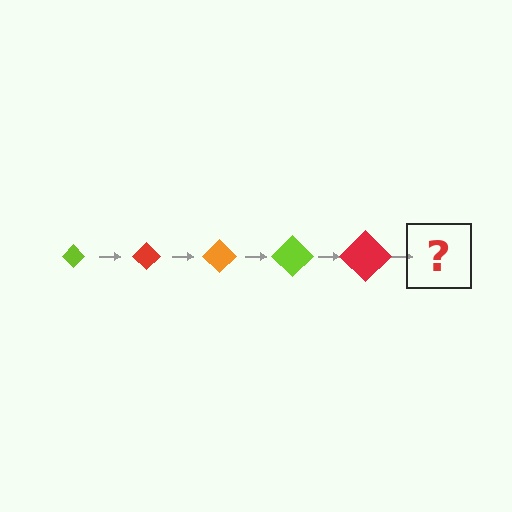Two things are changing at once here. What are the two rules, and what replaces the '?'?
The two rules are that the diamond grows larger each step and the color cycles through lime, red, and orange. The '?' should be an orange diamond, larger than the previous one.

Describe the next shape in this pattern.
It should be an orange diamond, larger than the previous one.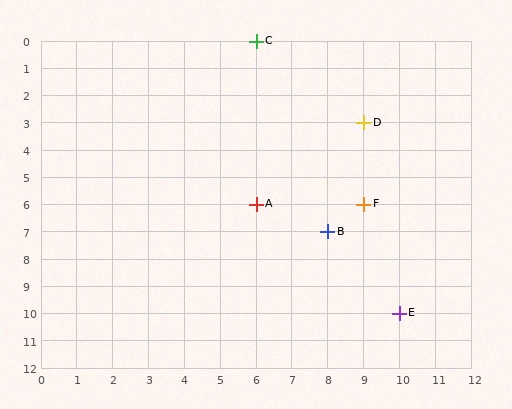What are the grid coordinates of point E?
Point E is at grid coordinates (10, 10).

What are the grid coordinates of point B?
Point B is at grid coordinates (8, 7).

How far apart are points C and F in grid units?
Points C and F are 3 columns and 6 rows apart (about 6.7 grid units diagonally).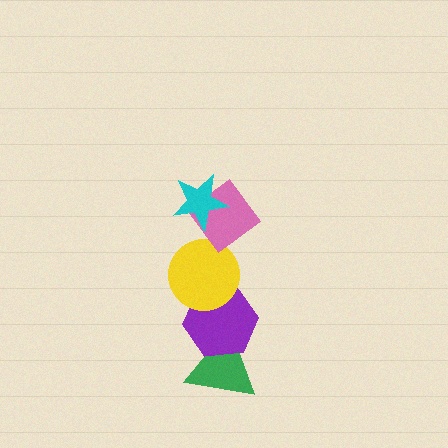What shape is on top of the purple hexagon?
The yellow circle is on top of the purple hexagon.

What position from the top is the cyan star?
The cyan star is 1st from the top.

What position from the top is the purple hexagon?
The purple hexagon is 4th from the top.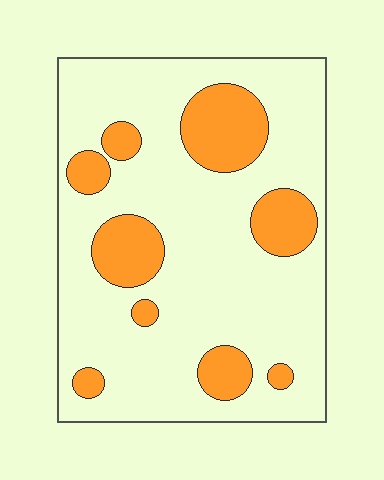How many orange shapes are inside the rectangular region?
9.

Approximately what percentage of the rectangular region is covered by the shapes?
Approximately 20%.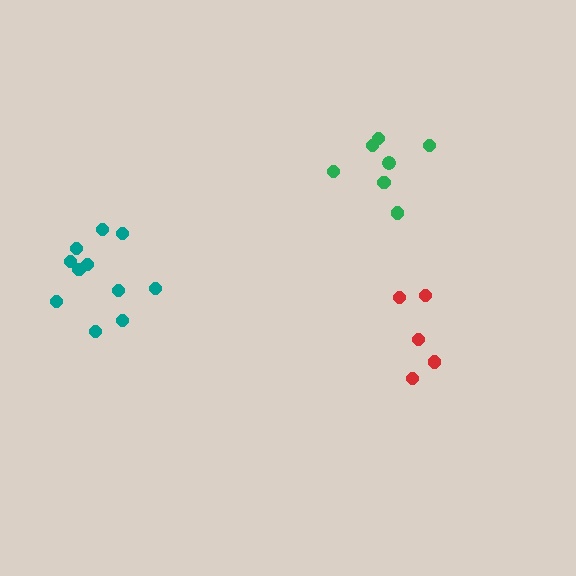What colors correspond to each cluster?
The clusters are colored: green, red, teal.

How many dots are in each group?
Group 1: 7 dots, Group 2: 5 dots, Group 3: 11 dots (23 total).